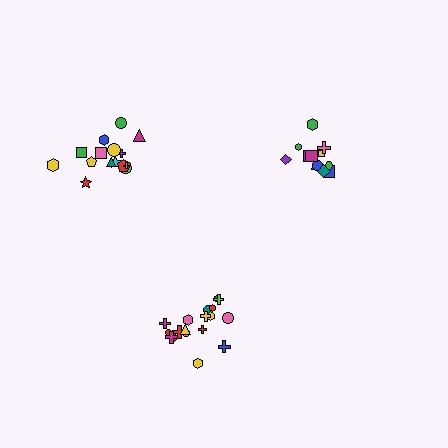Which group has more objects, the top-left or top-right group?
The top-left group.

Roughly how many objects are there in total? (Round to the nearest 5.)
Roughly 45 objects in total.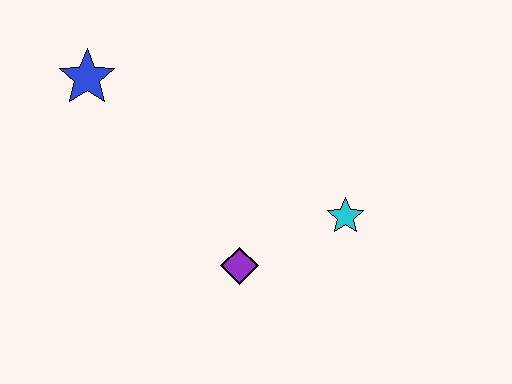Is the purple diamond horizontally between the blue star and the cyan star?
Yes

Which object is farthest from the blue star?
The cyan star is farthest from the blue star.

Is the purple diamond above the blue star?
No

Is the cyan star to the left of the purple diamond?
No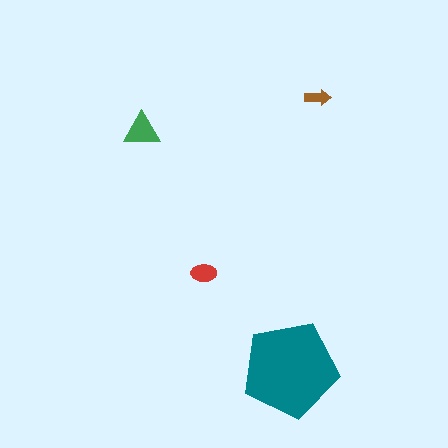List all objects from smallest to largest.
The brown arrow, the red ellipse, the green triangle, the teal pentagon.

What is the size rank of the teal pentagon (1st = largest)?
1st.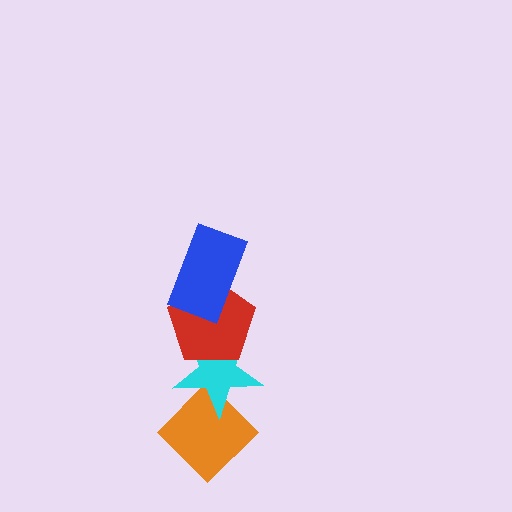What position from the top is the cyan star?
The cyan star is 3rd from the top.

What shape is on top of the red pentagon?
The blue rectangle is on top of the red pentagon.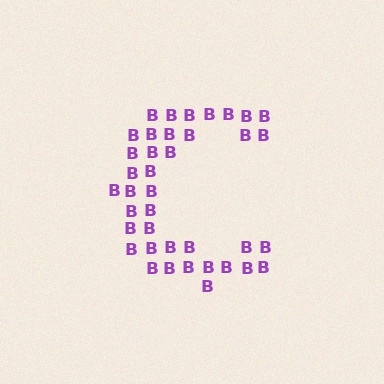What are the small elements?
The small elements are letter B's.